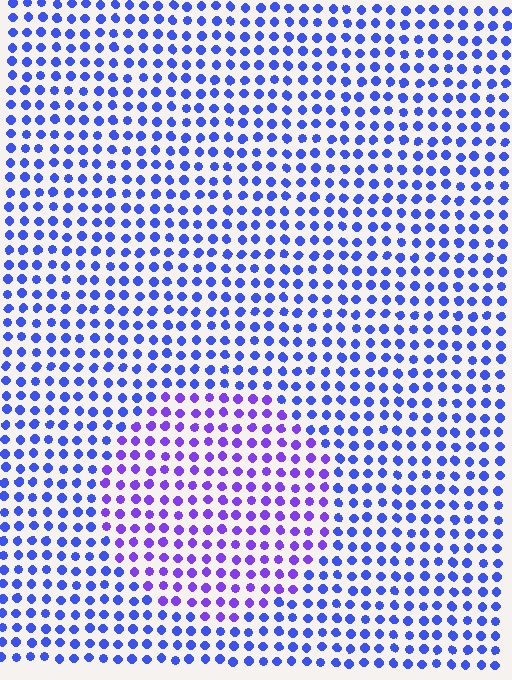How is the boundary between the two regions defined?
The boundary is defined purely by a slight shift in hue (about 32 degrees). Spacing, size, and orientation are identical on both sides.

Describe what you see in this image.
The image is filled with small blue elements in a uniform arrangement. A circle-shaped region is visible where the elements are tinted to a slightly different hue, forming a subtle color boundary.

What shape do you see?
I see a circle.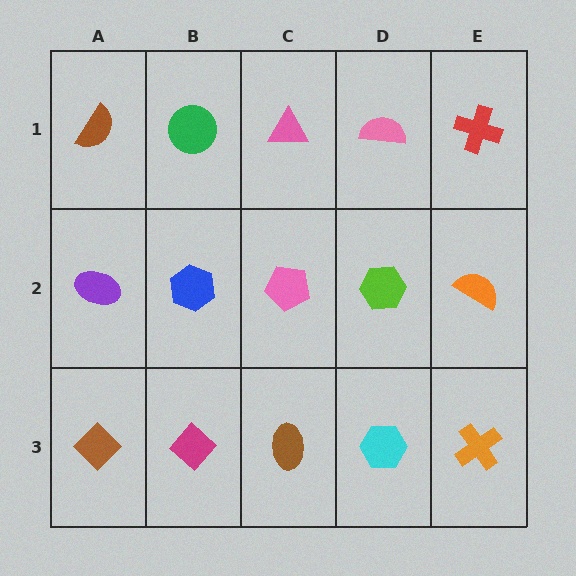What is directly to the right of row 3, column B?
A brown ellipse.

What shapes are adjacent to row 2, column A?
A brown semicircle (row 1, column A), a brown diamond (row 3, column A), a blue hexagon (row 2, column B).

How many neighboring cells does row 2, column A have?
3.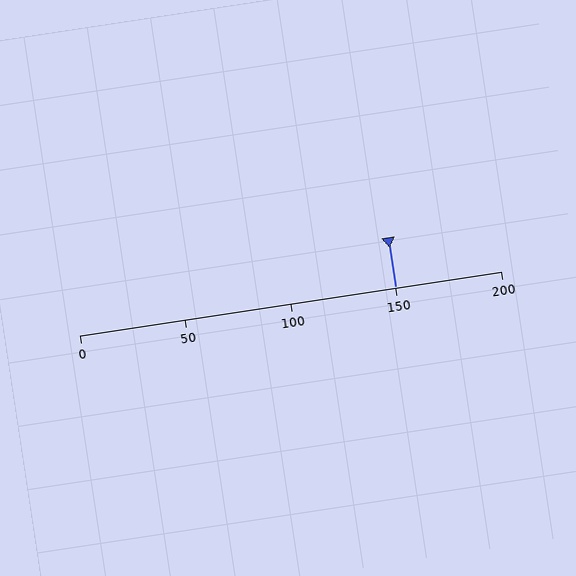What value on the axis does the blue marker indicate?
The marker indicates approximately 150.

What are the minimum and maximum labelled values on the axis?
The axis runs from 0 to 200.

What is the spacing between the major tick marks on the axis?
The major ticks are spaced 50 apart.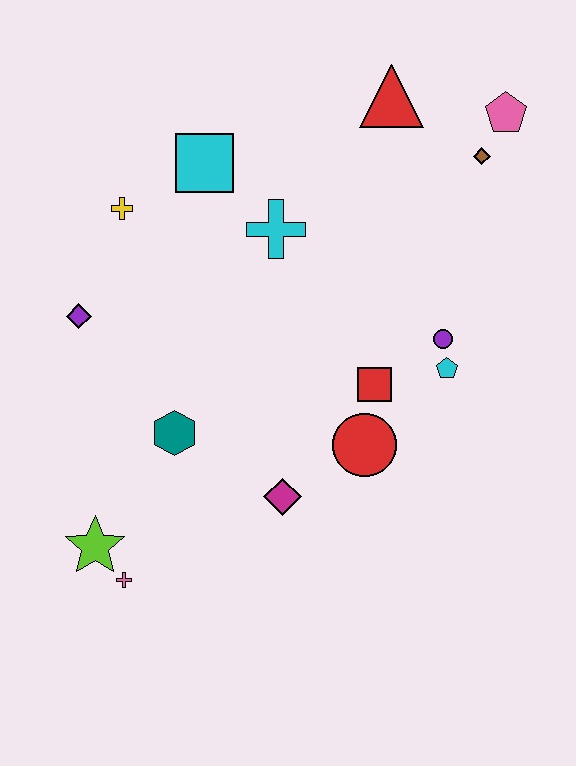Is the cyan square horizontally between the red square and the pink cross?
Yes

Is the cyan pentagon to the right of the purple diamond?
Yes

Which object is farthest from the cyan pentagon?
The lime star is farthest from the cyan pentagon.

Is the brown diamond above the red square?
Yes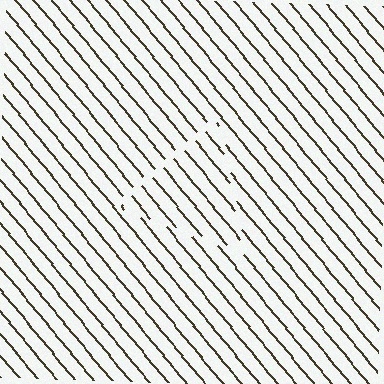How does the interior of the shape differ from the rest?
The interior of the shape contains the same grating, shifted by half a period — the contour is defined by the phase discontinuity where line-ends from the inner and outer gratings abut.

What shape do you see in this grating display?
An illusory triangle. The interior of the shape contains the same grating, shifted by half a period — the contour is defined by the phase discontinuity where line-ends from the inner and outer gratings abut.